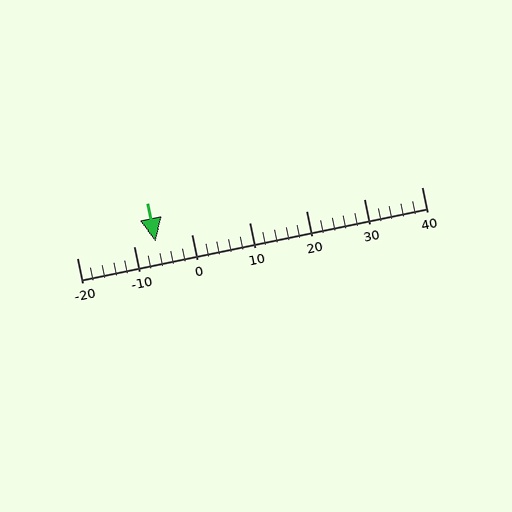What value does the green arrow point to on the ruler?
The green arrow points to approximately -6.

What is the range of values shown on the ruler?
The ruler shows values from -20 to 40.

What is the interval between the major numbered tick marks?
The major tick marks are spaced 10 units apart.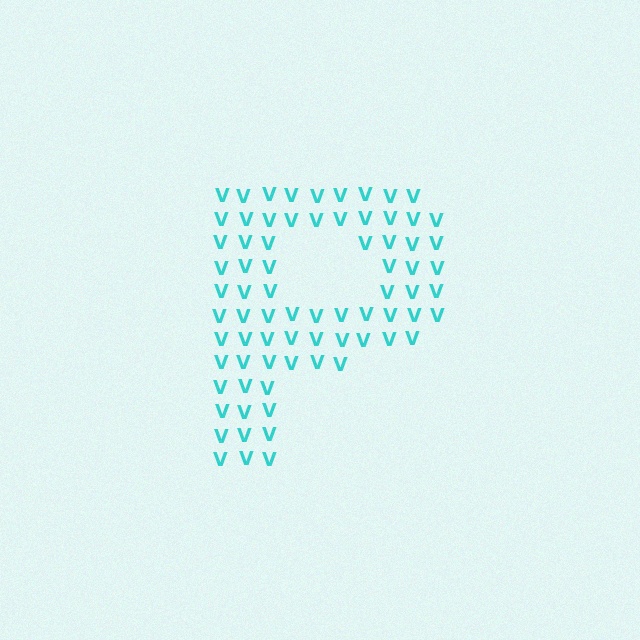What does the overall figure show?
The overall figure shows the letter P.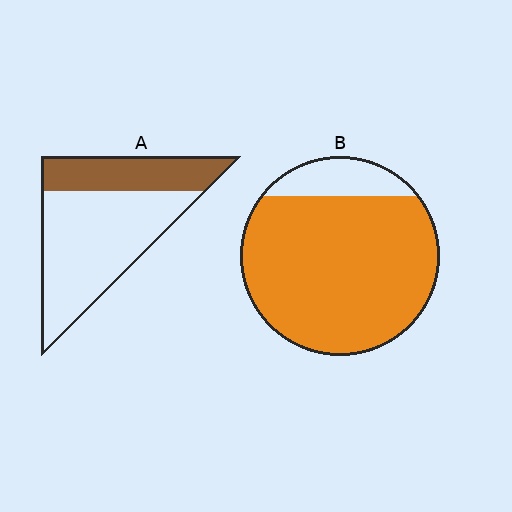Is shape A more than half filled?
No.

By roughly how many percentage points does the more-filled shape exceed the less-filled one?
By roughly 55 percentage points (B over A).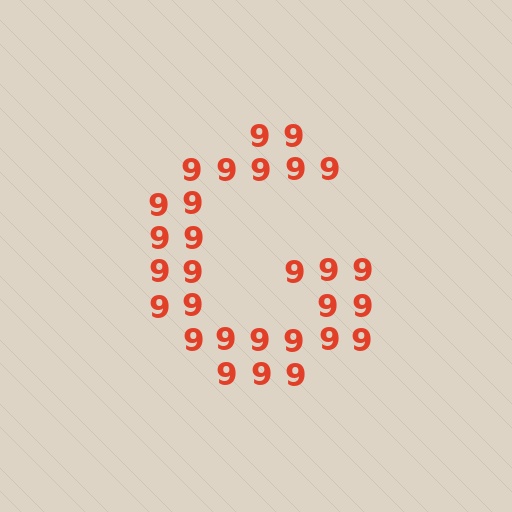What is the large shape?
The large shape is the letter G.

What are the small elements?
The small elements are digit 9's.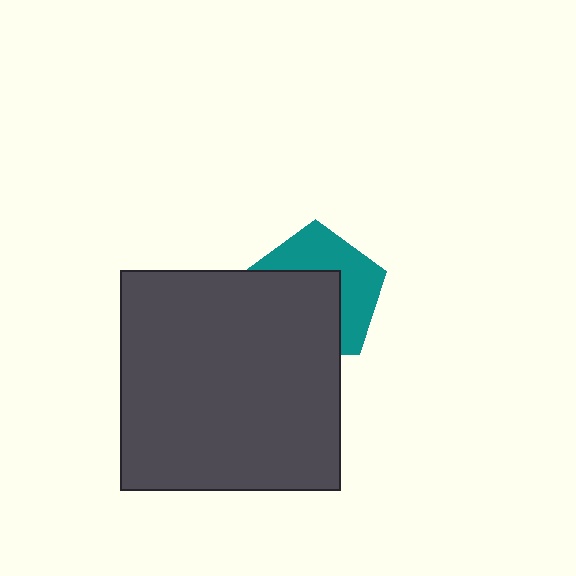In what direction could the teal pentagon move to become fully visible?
The teal pentagon could move toward the upper-right. That would shift it out from behind the dark gray square entirely.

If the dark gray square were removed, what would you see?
You would see the complete teal pentagon.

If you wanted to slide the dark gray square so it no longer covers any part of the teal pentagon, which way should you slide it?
Slide it toward the lower-left — that is the most direct way to separate the two shapes.